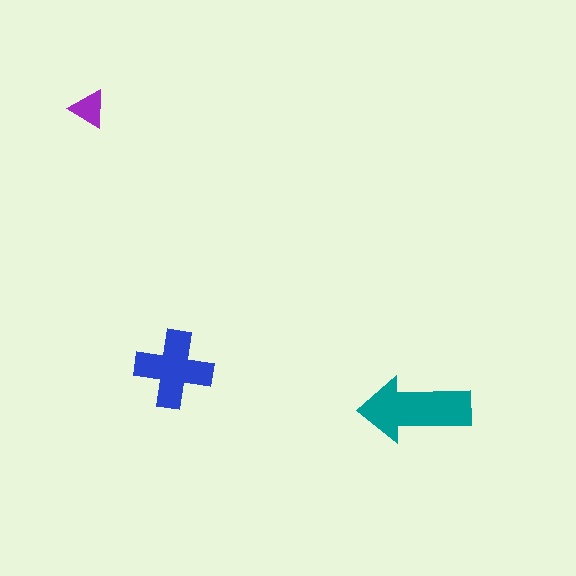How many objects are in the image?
There are 3 objects in the image.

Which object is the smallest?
The purple triangle.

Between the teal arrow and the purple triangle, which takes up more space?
The teal arrow.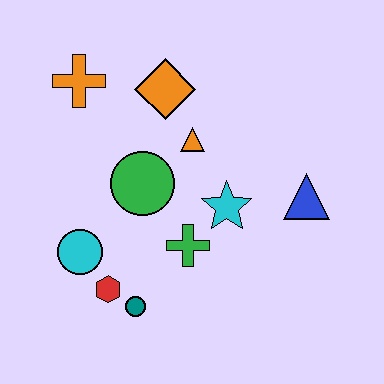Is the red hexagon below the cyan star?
Yes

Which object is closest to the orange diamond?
The orange triangle is closest to the orange diamond.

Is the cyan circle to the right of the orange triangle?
No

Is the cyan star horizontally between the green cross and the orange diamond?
No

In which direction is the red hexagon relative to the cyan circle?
The red hexagon is below the cyan circle.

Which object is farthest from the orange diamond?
The teal circle is farthest from the orange diamond.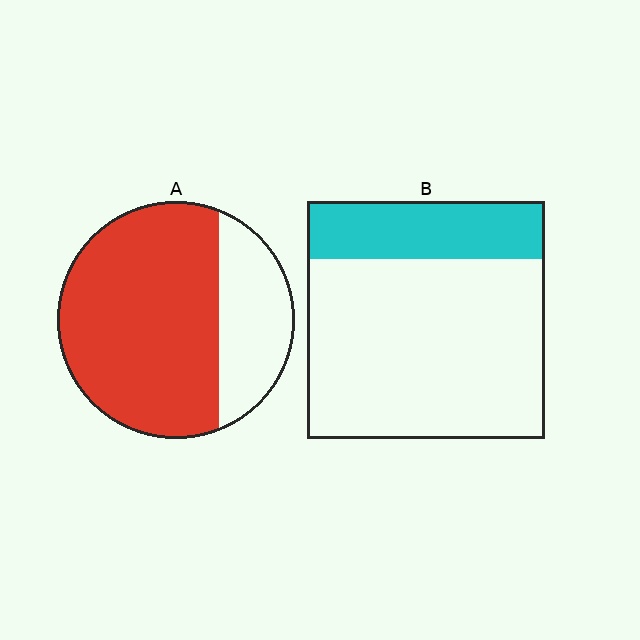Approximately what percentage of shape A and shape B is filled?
A is approximately 75% and B is approximately 25%.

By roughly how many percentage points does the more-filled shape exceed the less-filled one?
By roughly 50 percentage points (A over B).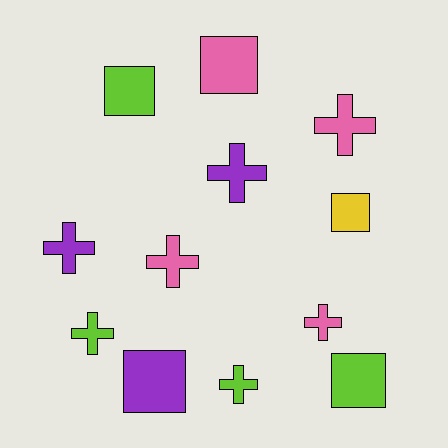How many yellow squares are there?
There is 1 yellow square.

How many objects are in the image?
There are 12 objects.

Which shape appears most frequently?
Cross, with 7 objects.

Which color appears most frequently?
Lime, with 4 objects.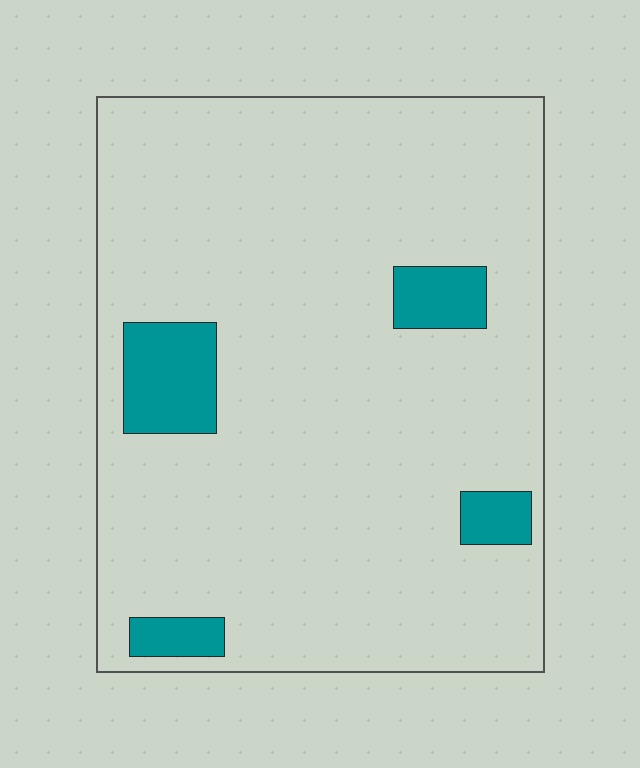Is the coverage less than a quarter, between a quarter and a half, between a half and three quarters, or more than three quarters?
Less than a quarter.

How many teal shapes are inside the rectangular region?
4.